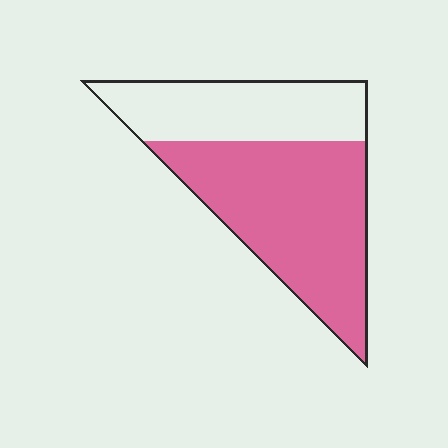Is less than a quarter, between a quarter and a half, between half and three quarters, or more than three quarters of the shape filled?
Between half and three quarters.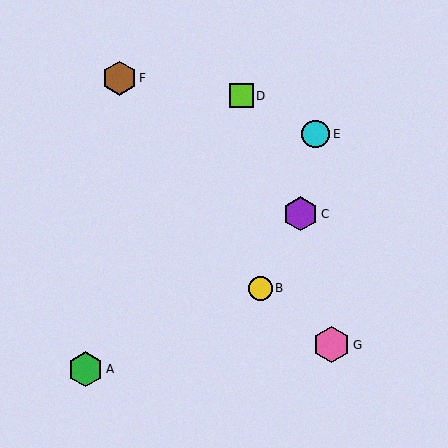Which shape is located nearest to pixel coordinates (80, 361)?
The green hexagon (labeled A) at (85, 369) is nearest to that location.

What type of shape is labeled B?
Shape B is a yellow circle.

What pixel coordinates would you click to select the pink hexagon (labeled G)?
Click at (332, 345) to select the pink hexagon G.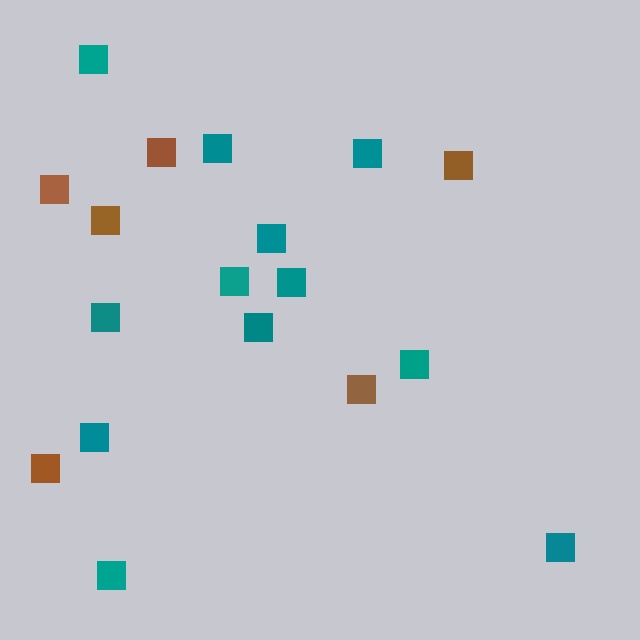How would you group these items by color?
There are 2 groups: one group of teal squares (12) and one group of brown squares (6).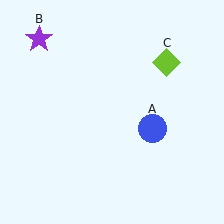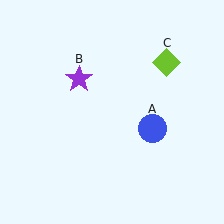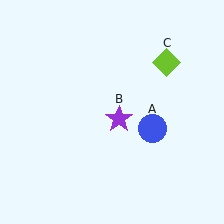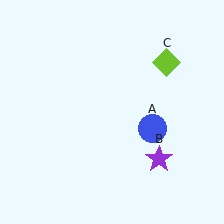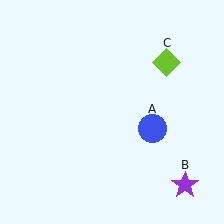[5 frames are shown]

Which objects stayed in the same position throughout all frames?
Blue circle (object A) and lime diamond (object C) remained stationary.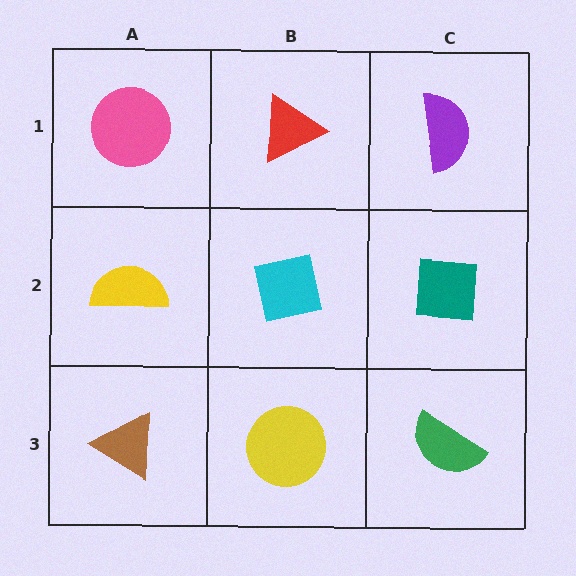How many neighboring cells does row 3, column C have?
2.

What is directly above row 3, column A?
A yellow semicircle.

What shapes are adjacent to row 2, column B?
A red triangle (row 1, column B), a yellow circle (row 3, column B), a yellow semicircle (row 2, column A), a teal square (row 2, column C).